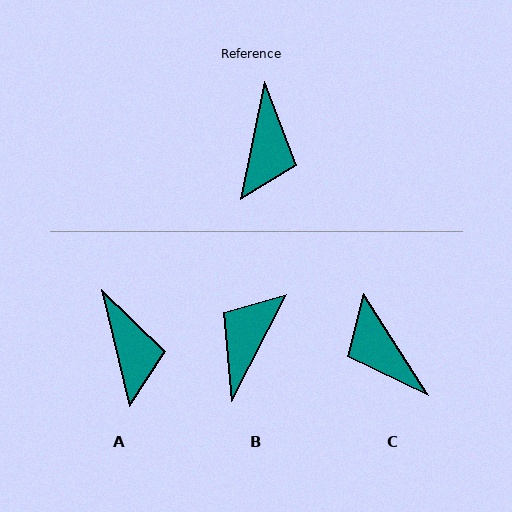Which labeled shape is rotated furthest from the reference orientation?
B, about 164 degrees away.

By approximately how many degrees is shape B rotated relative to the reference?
Approximately 164 degrees counter-clockwise.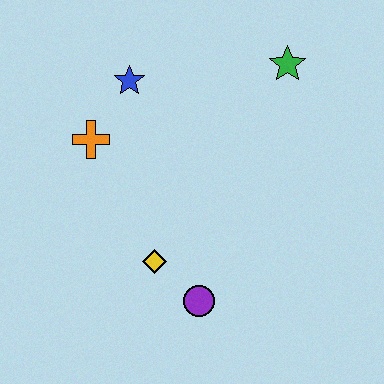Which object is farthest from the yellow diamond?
The green star is farthest from the yellow diamond.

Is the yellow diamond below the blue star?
Yes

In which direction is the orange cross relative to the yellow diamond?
The orange cross is above the yellow diamond.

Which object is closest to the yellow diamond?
The purple circle is closest to the yellow diamond.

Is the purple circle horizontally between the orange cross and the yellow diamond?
No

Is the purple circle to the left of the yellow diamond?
No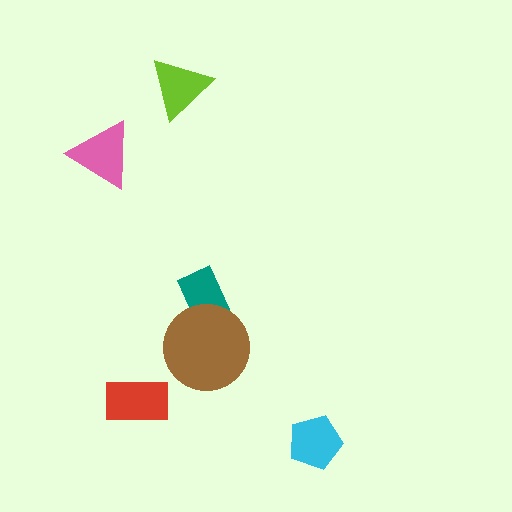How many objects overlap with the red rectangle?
0 objects overlap with the red rectangle.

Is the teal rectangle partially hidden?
Yes, it is partially covered by another shape.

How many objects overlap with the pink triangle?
0 objects overlap with the pink triangle.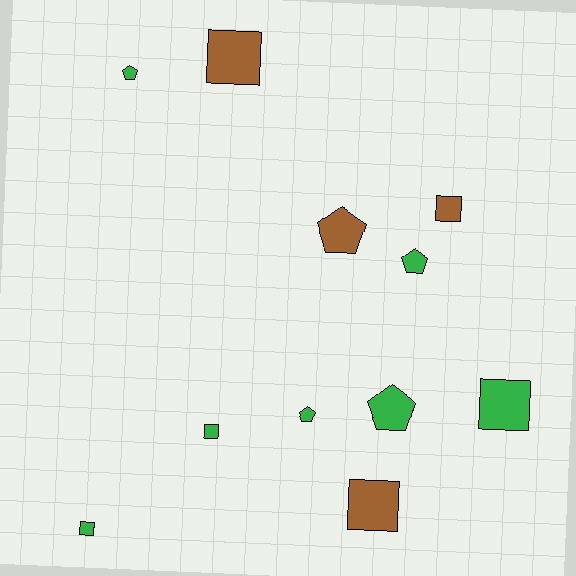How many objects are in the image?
There are 11 objects.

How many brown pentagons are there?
There is 1 brown pentagon.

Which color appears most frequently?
Green, with 7 objects.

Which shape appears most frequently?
Square, with 6 objects.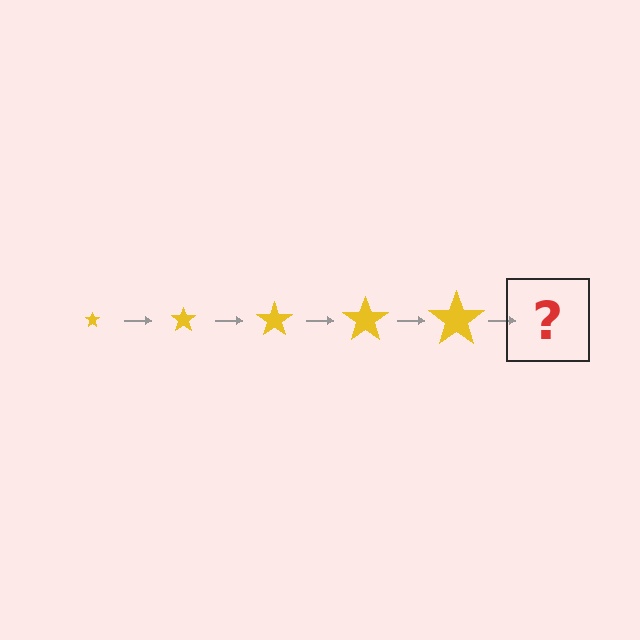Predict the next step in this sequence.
The next step is a yellow star, larger than the previous one.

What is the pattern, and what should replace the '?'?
The pattern is that the star gets progressively larger each step. The '?' should be a yellow star, larger than the previous one.